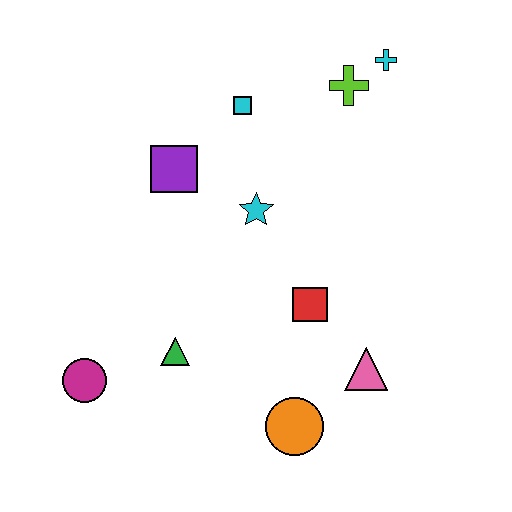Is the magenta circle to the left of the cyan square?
Yes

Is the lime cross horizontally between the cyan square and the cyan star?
No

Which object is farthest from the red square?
The cyan cross is farthest from the red square.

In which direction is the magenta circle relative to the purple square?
The magenta circle is below the purple square.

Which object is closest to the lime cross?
The cyan cross is closest to the lime cross.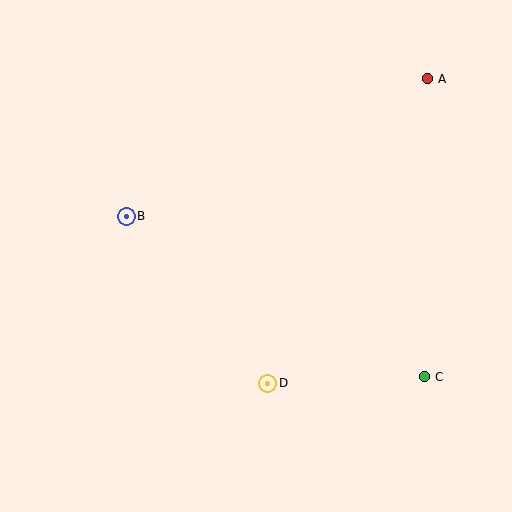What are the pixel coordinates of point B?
Point B is at (126, 216).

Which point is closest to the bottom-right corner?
Point C is closest to the bottom-right corner.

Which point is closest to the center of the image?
Point D at (268, 383) is closest to the center.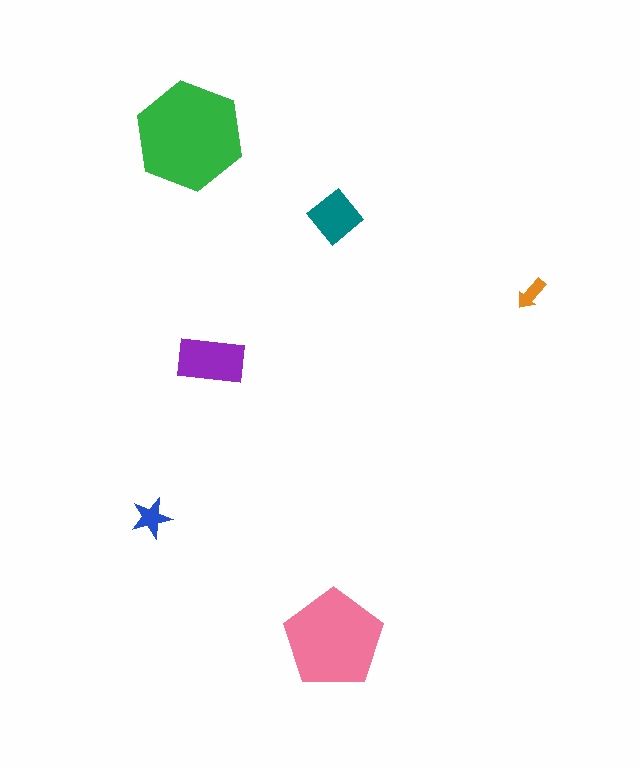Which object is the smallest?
The orange arrow.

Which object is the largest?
The green hexagon.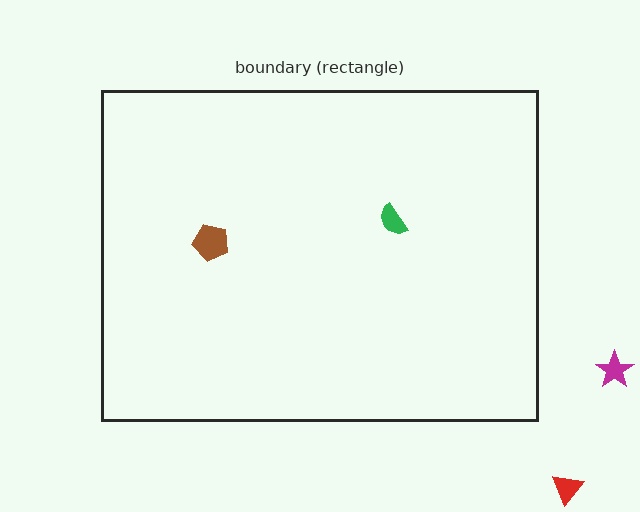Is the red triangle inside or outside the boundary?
Outside.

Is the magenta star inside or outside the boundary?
Outside.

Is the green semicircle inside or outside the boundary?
Inside.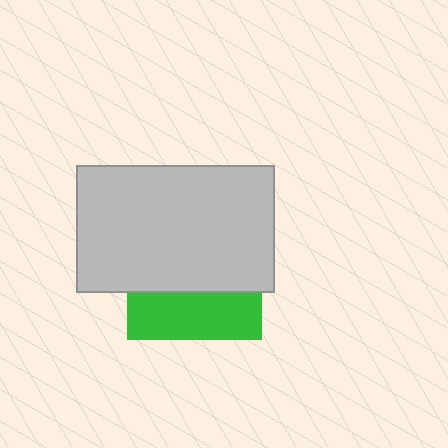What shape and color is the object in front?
The object in front is a light gray rectangle.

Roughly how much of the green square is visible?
A small part of it is visible (roughly 34%).